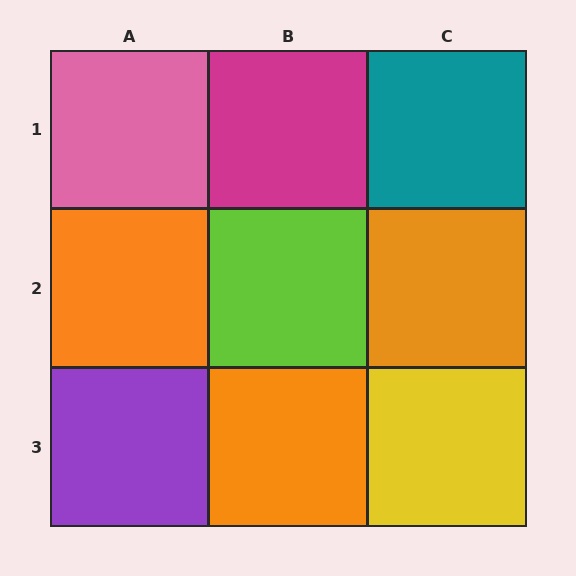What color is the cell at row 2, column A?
Orange.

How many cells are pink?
1 cell is pink.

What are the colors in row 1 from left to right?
Pink, magenta, teal.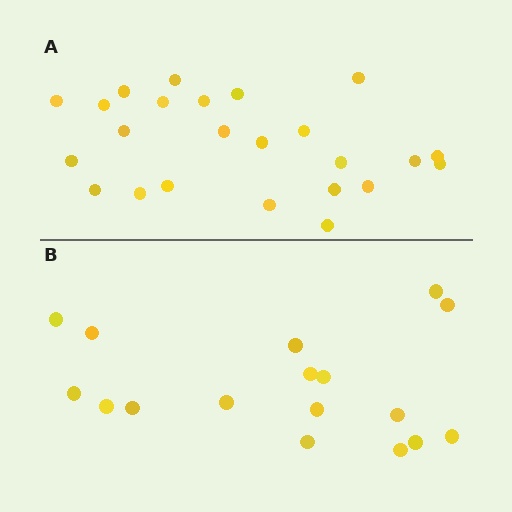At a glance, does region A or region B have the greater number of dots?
Region A (the top region) has more dots.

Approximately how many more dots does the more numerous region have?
Region A has roughly 8 or so more dots than region B.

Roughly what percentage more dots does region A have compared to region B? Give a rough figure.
About 40% more.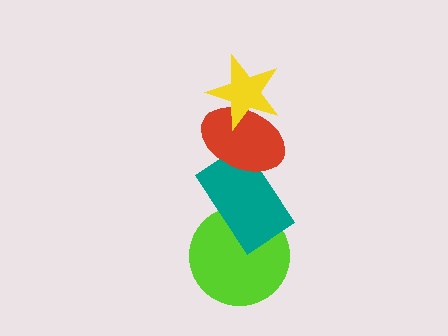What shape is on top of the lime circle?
The teal rectangle is on top of the lime circle.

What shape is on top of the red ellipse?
The yellow star is on top of the red ellipse.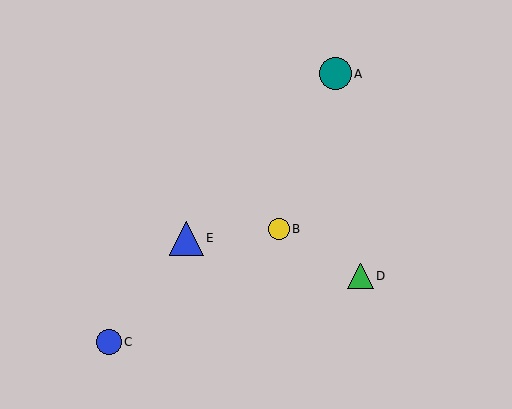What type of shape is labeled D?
Shape D is a green triangle.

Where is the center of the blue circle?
The center of the blue circle is at (109, 342).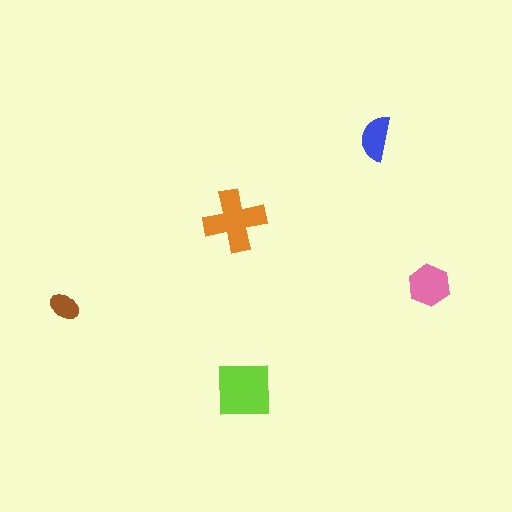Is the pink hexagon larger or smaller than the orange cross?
Smaller.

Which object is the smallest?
The brown ellipse.